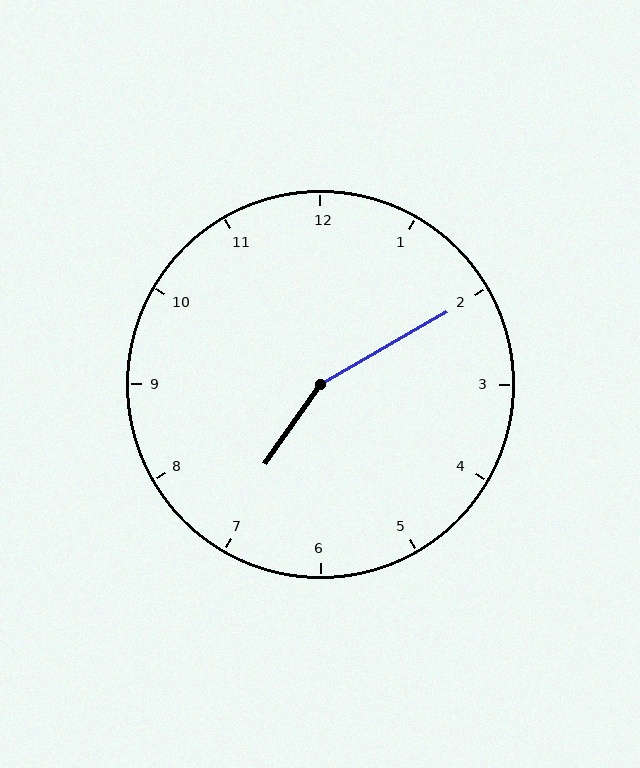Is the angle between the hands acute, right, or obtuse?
It is obtuse.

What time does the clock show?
7:10.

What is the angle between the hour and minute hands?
Approximately 155 degrees.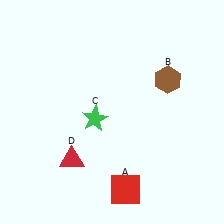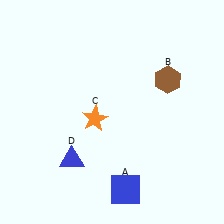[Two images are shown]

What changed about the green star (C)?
In Image 1, C is green. In Image 2, it changed to orange.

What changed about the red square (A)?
In Image 1, A is red. In Image 2, it changed to blue.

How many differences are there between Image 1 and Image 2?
There are 3 differences between the two images.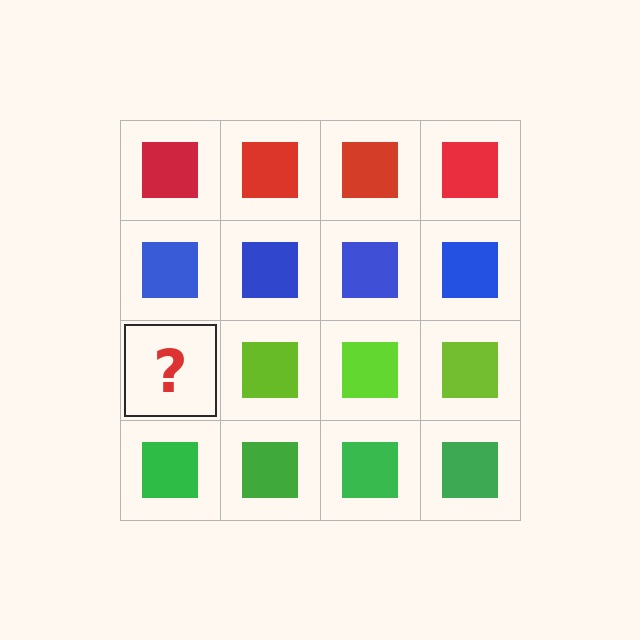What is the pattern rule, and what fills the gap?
The rule is that each row has a consistent color. The gap should be filled with a lime square.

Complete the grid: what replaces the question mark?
The question mark should be replaced with a lime square.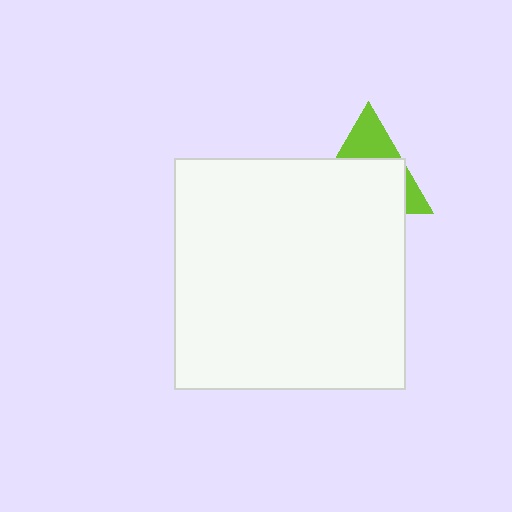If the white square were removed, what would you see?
You would see the complete lime triangle.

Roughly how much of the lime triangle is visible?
A small part of it is visible (roughly 35%).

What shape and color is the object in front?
The object in front is a white square.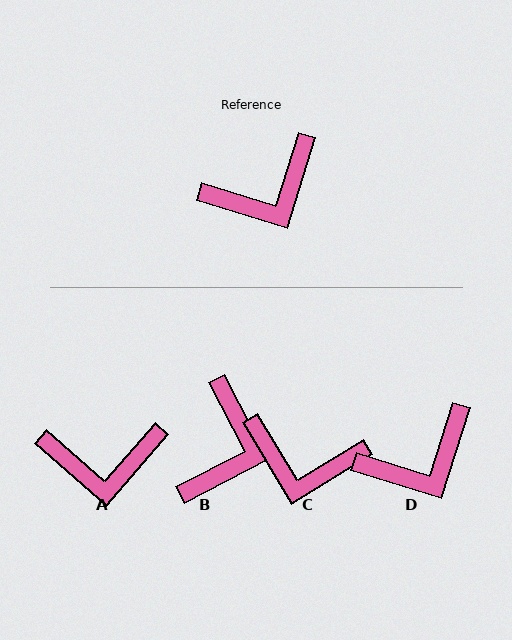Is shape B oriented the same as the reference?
No, it is off by about 45 degrees.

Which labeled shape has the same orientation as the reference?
D.